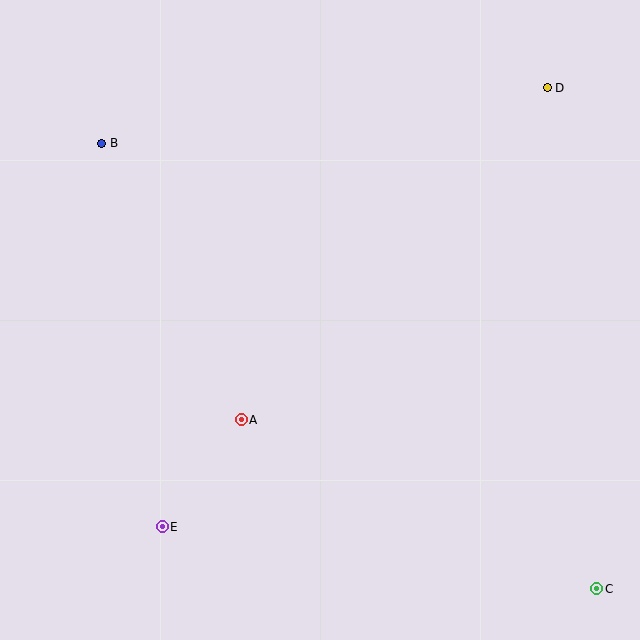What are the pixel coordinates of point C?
Point C is at (597, 589).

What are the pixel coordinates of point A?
Point A is at (241, 420).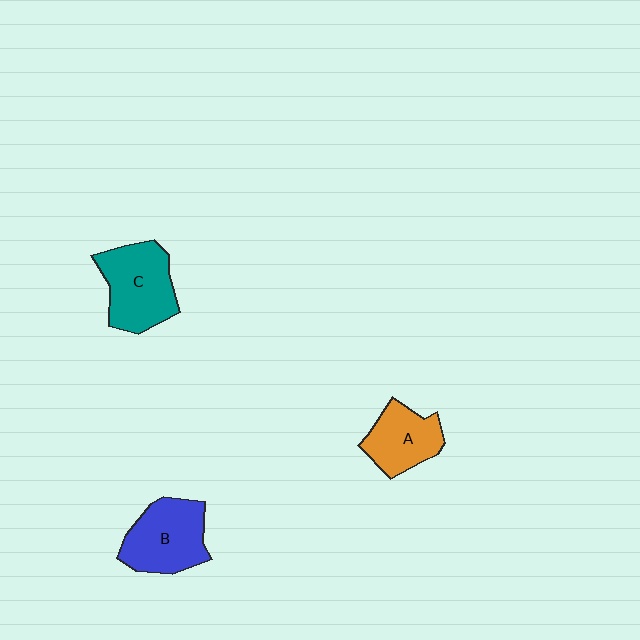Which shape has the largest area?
Shape C (teal).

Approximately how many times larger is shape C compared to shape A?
Approximately 1.4 times.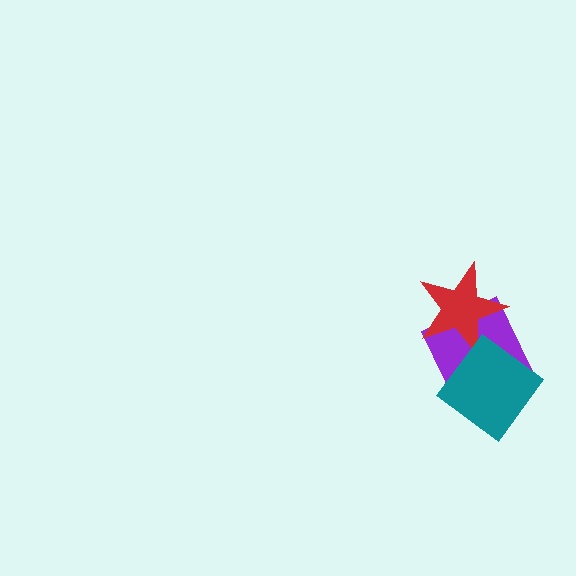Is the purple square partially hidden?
Yes, it is partially covered by another shape.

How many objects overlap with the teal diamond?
1 object overlaps with the teal diamond.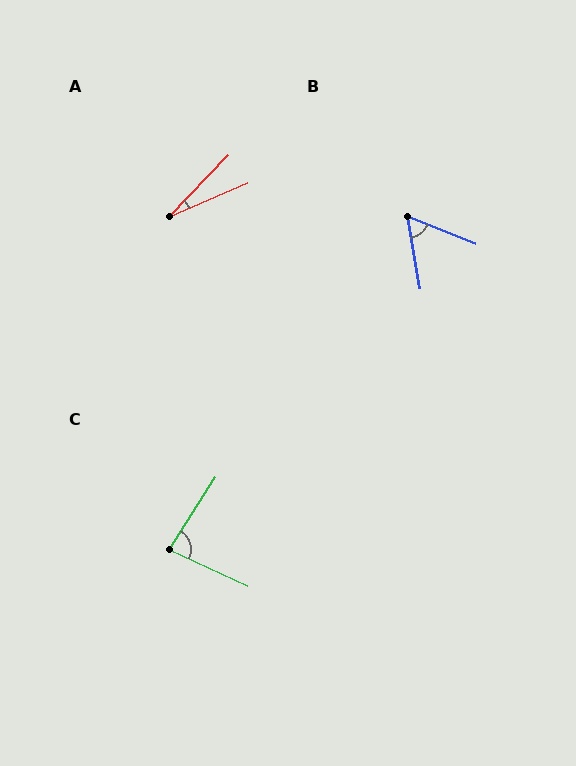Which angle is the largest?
C, at approximately 82 degrees.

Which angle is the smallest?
A, at approximately 23 degrees.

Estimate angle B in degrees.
Approximately 59 degrees.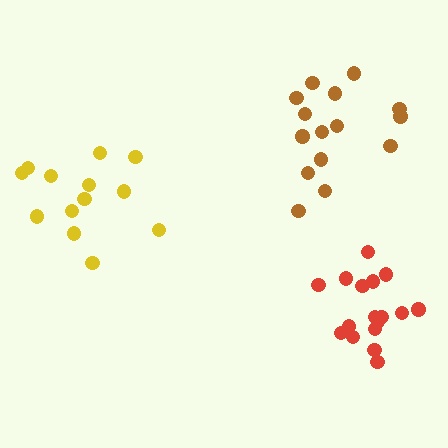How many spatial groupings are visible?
There are 3 spatial groupings.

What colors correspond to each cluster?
The clusters are colored: yellow, brown, red.